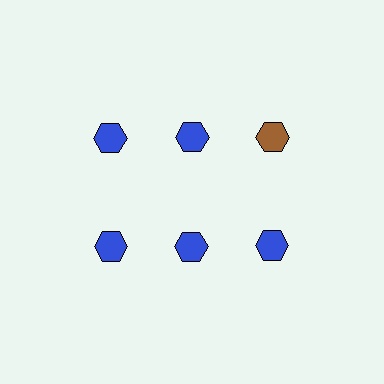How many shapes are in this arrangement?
There are 6 shapes arranged in a grid pattern.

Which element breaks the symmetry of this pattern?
The brown hexagon in the top row, center column breaks the symmetry. All other shapes are blue hexagons.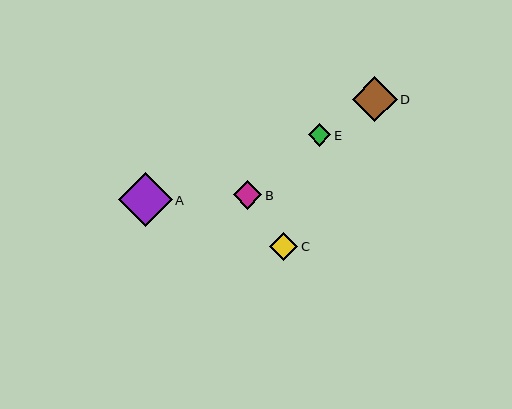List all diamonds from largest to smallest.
From largest to smallest: A, D, B, C, E.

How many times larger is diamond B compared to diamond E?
Diamond B is approximately 1.3 times the size of diamond E.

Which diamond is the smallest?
Diamond E is the smallest with a size of approximately 22 pixels.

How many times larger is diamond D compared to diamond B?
Diamond D is approximately 1.6 times the size of diamond B.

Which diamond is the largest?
Diamond A is the largest with a size of approximately 54 pixels.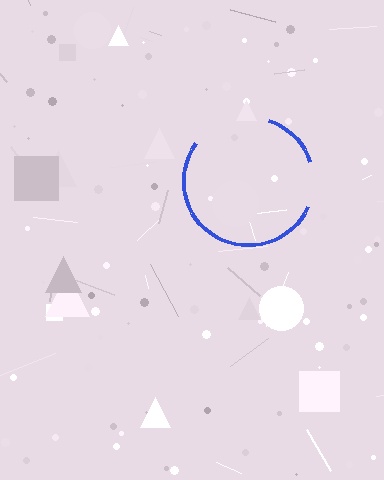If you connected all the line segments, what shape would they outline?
They would outline a circle.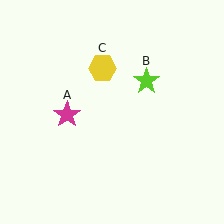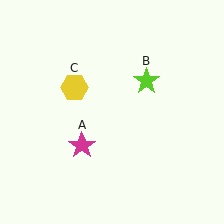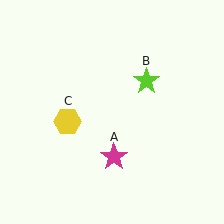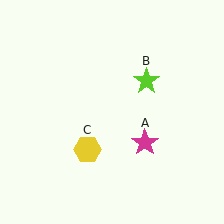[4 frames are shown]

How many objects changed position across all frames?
2 objects changed position: magenta star (object A), yellow hexagon (object C).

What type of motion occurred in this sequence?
The magenta star (object A), yellow hexagon (object C) rotated counterclockwise around the center of the scene.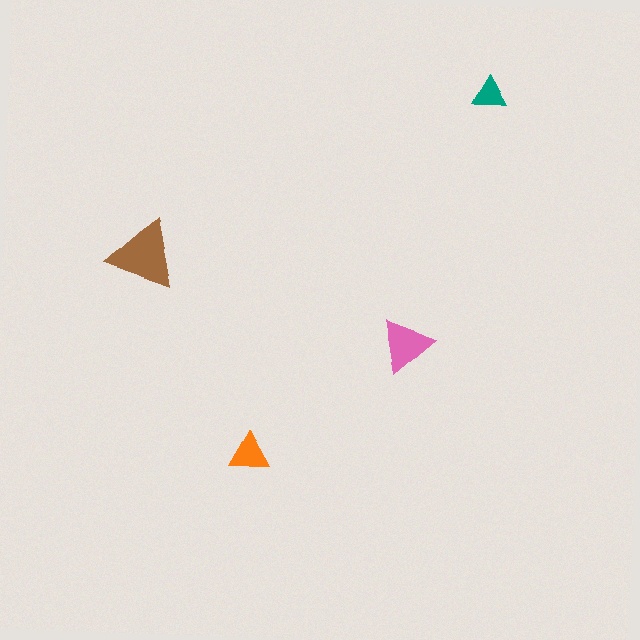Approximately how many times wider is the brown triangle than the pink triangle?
About 1.5 times wider.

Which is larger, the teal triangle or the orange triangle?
The orange one.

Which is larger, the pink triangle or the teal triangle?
The pink one.